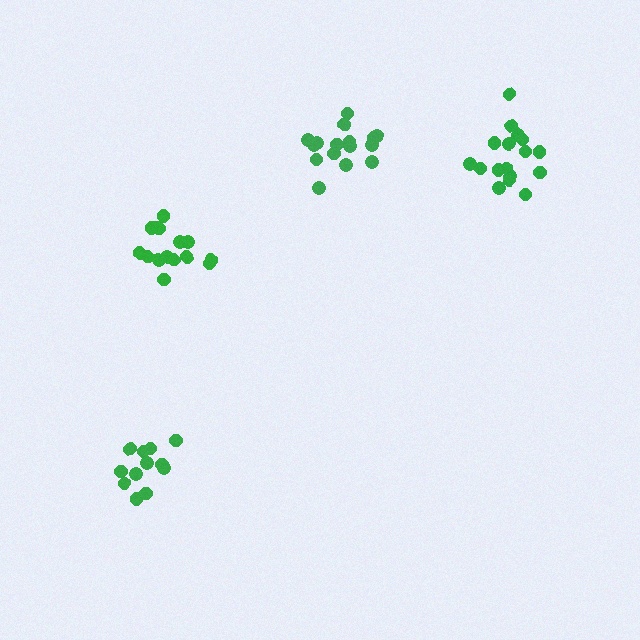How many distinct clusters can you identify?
There are 4 distinct clusters.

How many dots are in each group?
Group 1: 15 dots, Group 2: 16 dots, Group 3: 18 dots, Group 4: 12 dots (61 total).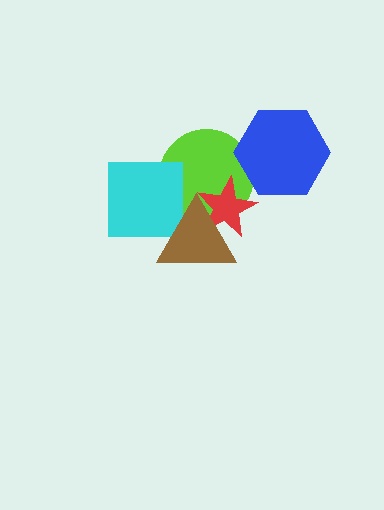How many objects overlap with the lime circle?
4 objects overlap with the lime circle.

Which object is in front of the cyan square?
The brown triangle is in front of the cyan square.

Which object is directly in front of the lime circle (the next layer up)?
The cyan square is directly in front of the lime circle.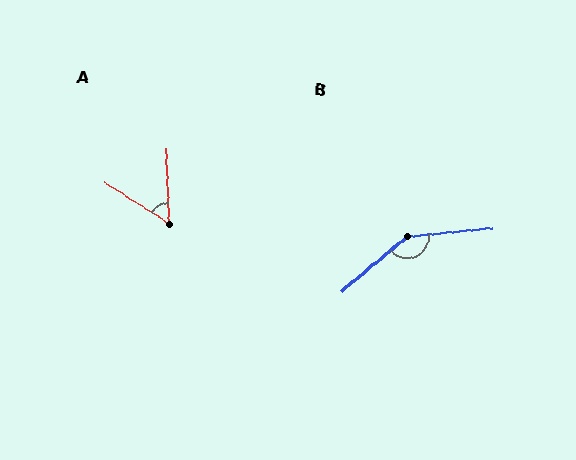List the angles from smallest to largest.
A (56°), B (145°).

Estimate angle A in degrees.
Approximately 56 degrees.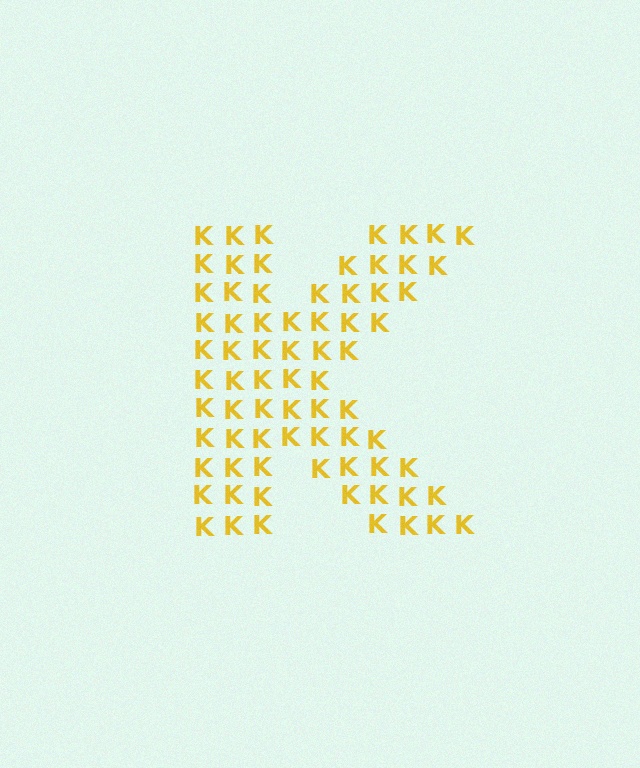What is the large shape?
The large shape is the letter K.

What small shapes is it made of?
It is made of small letter K's.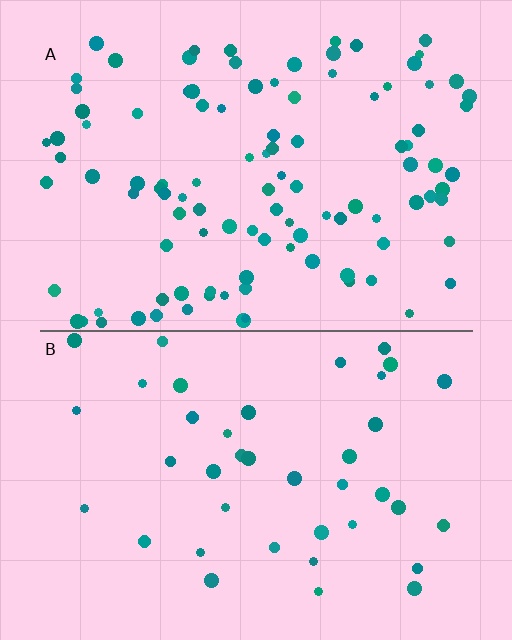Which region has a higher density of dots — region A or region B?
A (the top).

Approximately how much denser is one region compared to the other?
Approximately 2.6× — region A over region B.